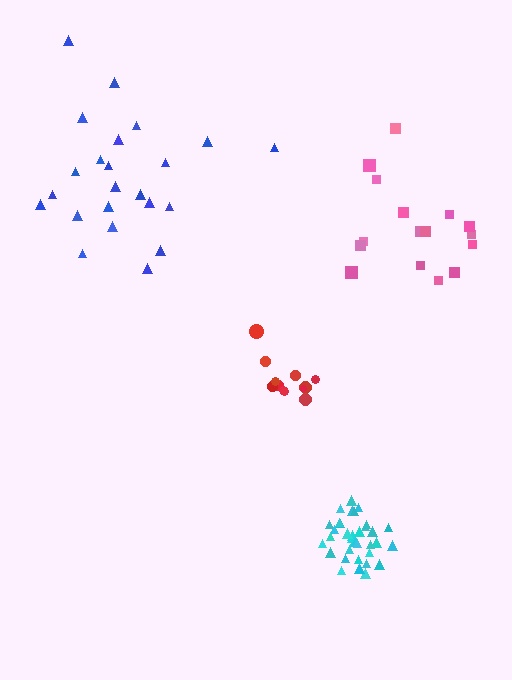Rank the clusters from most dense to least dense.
cyan, red, pink, blue.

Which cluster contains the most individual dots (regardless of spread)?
Cyan (35).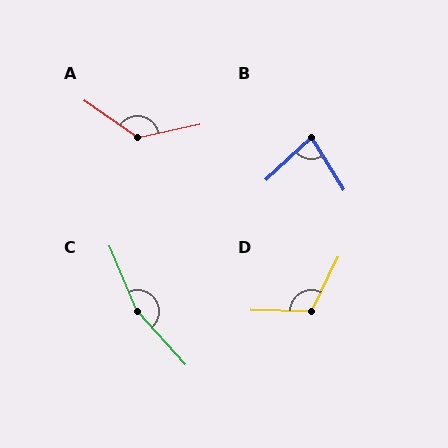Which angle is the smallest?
B, at approximately 78 degrees.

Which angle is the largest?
C, at approximately 161 degrees.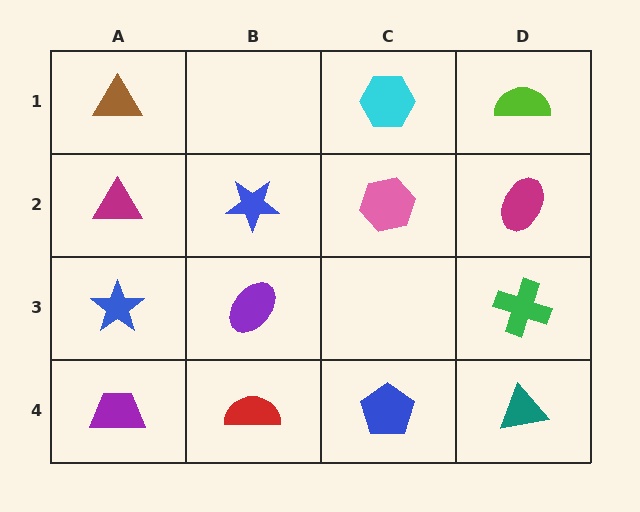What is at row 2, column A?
A magenta triangle.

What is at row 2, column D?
A magenta ellipse.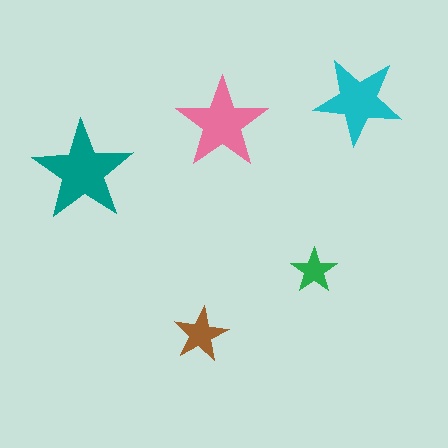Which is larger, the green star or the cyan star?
The cyan one.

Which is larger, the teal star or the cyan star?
The teal one.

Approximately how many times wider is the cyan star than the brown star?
About 1.5 times wider.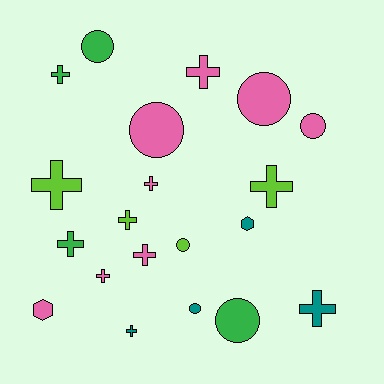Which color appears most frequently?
Pink, with 8 objects.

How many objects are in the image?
There are 20 objects.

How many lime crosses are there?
There are 3 lime crosses.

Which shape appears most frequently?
Cross, with 11 objects.